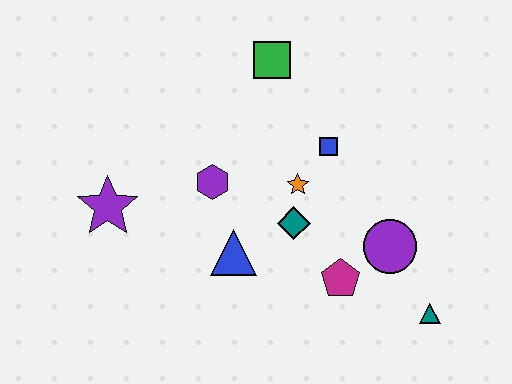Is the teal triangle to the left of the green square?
No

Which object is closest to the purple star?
The purple hexagon is closest to the purple star.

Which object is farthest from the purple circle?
The purple star is farthest from the purple circle.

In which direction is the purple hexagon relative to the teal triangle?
The purple hexagon is to the left of the teal triangle.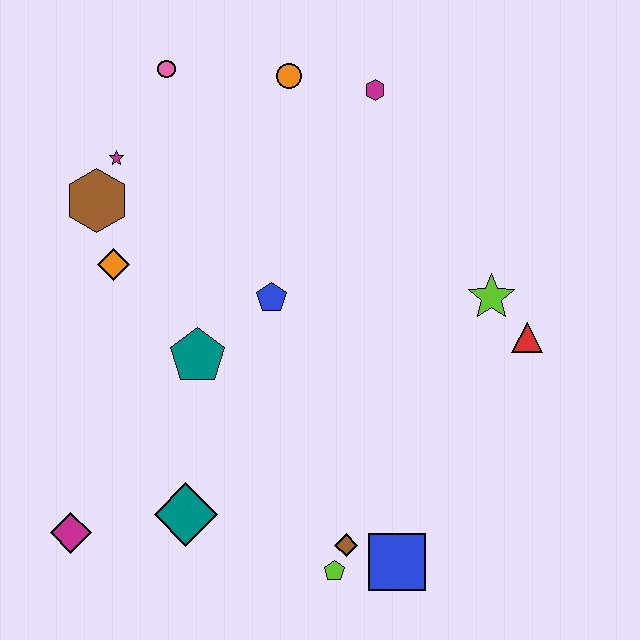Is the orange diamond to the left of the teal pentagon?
Yes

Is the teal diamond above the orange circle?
No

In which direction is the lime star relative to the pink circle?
The lime star is to the right of the pink circle.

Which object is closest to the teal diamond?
The magenta diamond is closest to the teal diamond.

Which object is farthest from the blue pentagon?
The magenta diamond is farthest from the blue pentagon.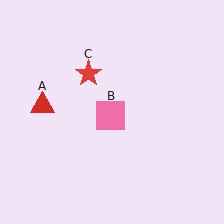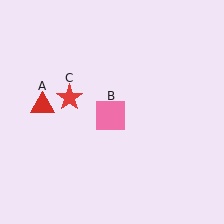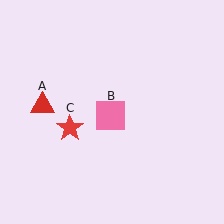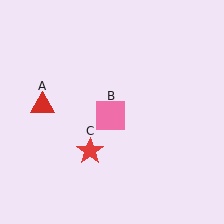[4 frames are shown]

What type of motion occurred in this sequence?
The red star (object C) rotated counterclockwise around the center of the scene.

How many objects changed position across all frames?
1 object changed position: red star (object C).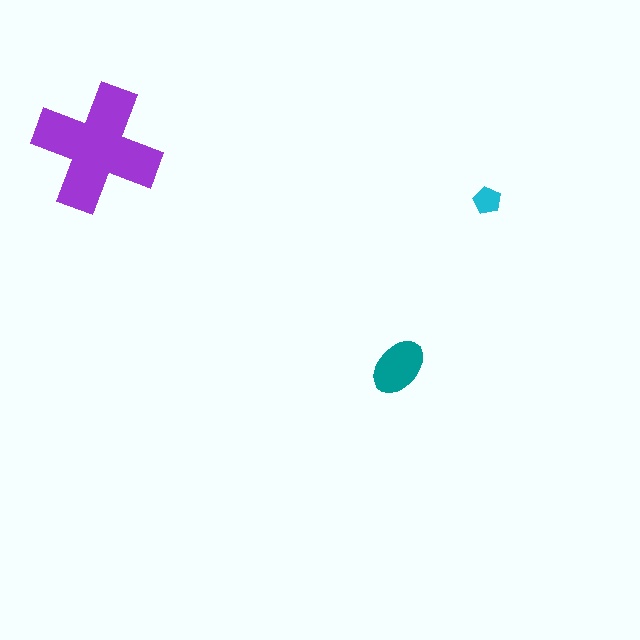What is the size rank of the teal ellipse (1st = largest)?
2nd.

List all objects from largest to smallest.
The purple cross, the teal ellipse, the cyan pentagon.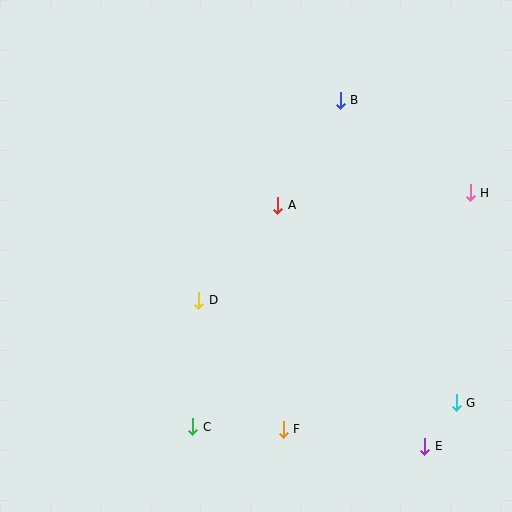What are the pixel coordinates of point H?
Point H is at (470, 193).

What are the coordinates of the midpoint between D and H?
The midpoint between D and H is at (335, 246).